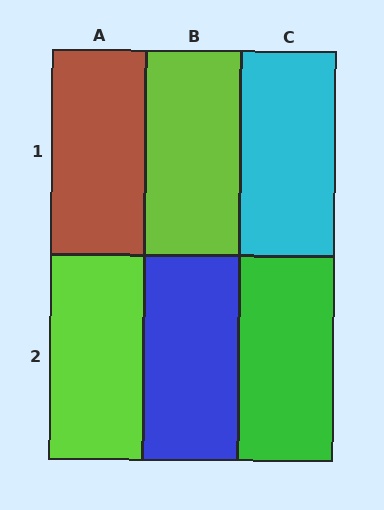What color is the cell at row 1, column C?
Cyan.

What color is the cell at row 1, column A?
Brown.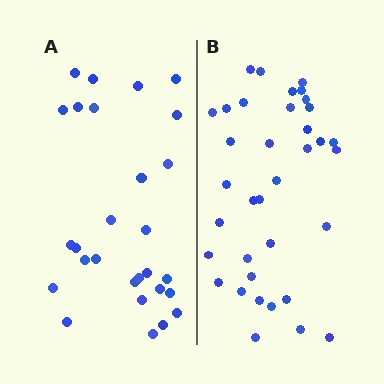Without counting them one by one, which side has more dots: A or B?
Region B (the right region) has more dots.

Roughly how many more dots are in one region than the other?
Region B has roughly 8 or so more dots than region A.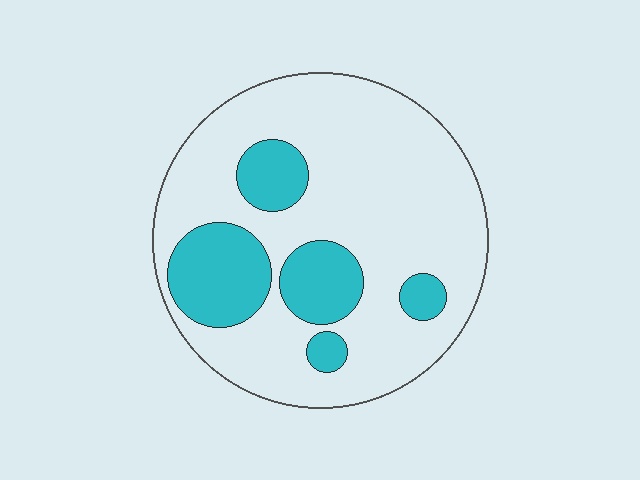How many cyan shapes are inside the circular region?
5.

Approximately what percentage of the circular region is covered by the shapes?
Approximately 25%.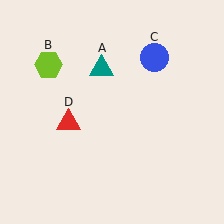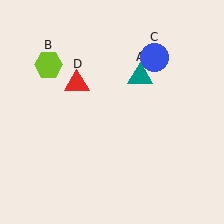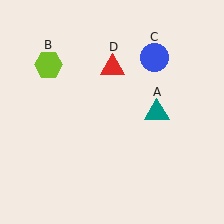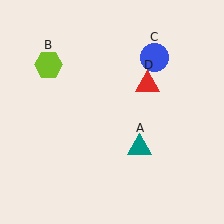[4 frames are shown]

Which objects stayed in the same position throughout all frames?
Lime hexagon (object B) and blue circle (object C) remained stationary.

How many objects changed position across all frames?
2 objects changed position: teal triangle (object A), red triangle (object D).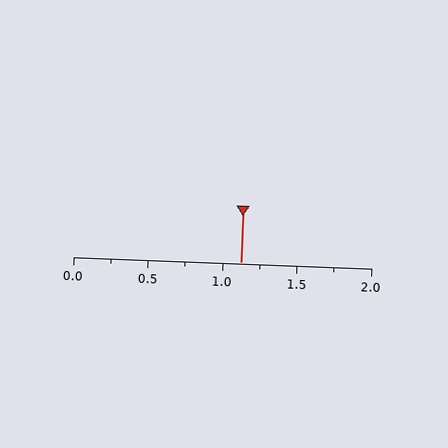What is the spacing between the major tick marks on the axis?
The major ticks are spaced 0.5 apart.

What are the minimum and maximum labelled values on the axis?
The axis runs from 0.0 to 2.0.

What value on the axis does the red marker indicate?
The marker indicates approximately 1.12.